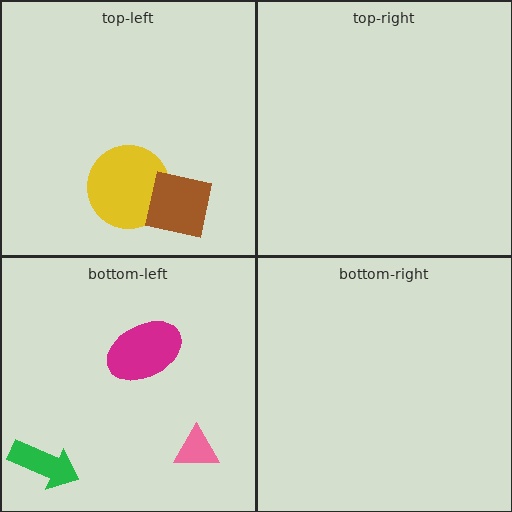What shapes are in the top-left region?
The yellow circle, the brown square.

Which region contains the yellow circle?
The top-left region.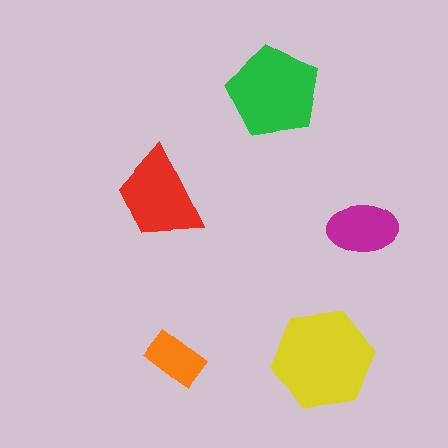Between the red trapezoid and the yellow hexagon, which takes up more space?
The yellow hexagon.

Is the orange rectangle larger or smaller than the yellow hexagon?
Smaller.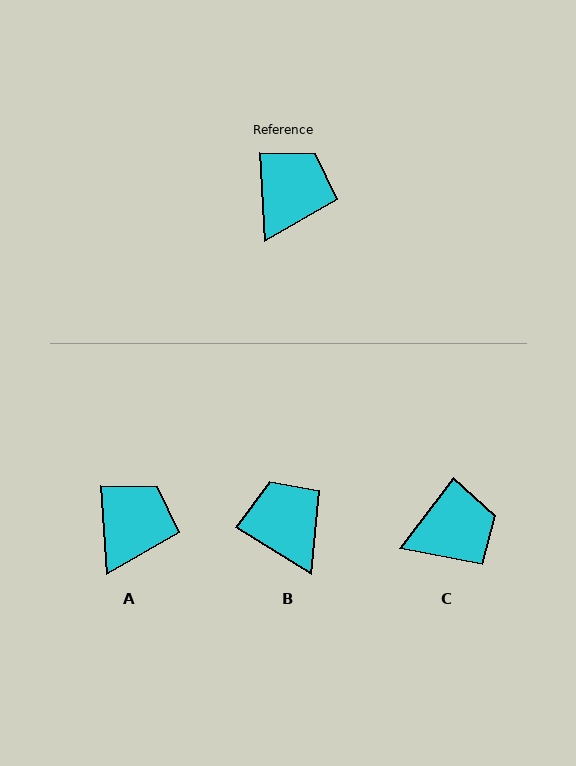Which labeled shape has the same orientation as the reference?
A.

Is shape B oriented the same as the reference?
No, it is off by about 54 degrees.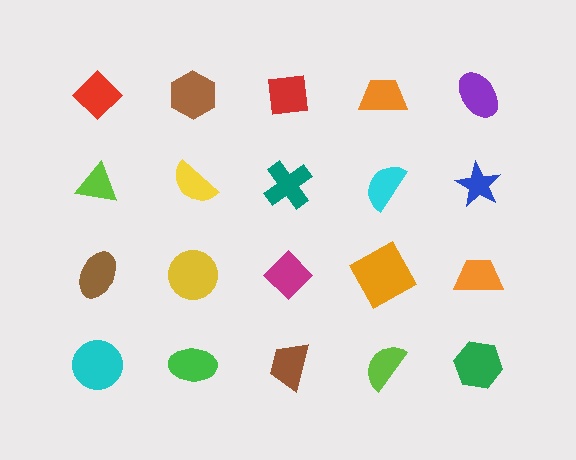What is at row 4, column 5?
A green hexagon.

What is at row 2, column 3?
A teal cross.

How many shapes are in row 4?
5 shapes.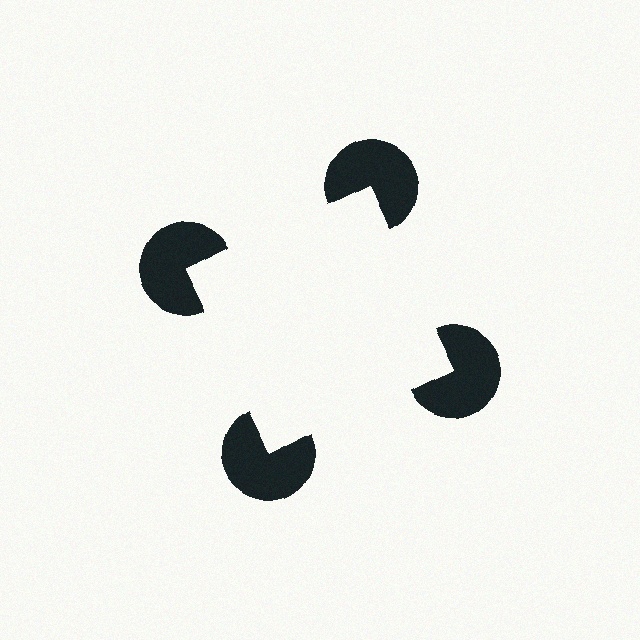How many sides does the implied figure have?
4 sides.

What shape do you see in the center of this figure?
An illusory square — its edges are inferred from the aligned wedge cuts in the pac-man discs, not physically drawn.